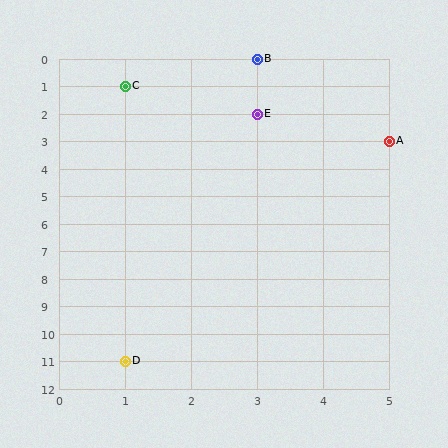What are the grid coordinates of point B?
Point B is at grid coordinates (3, 0).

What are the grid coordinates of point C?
Point C is at grid coordinates (1, 1).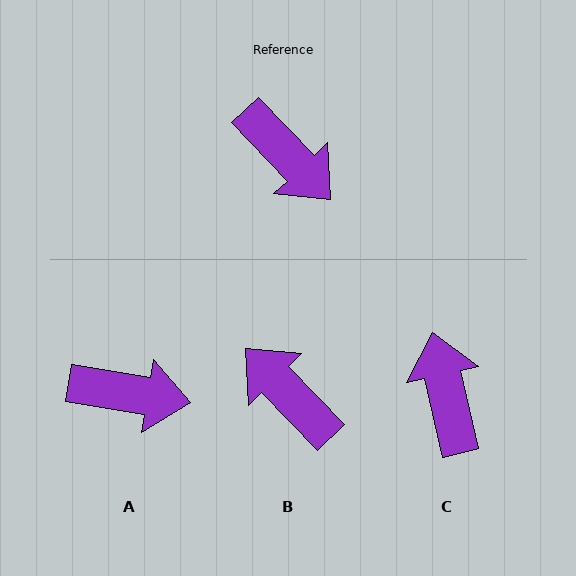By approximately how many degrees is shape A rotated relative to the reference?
Approximately 37 degrees counter-clockwise.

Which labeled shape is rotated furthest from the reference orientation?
B, about 180 degrees away.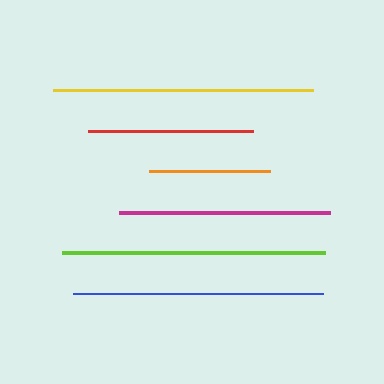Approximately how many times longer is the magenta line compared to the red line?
The magenta line is approximately 1.3 times the length of the red line.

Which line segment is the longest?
The lime line is the longest at approximately 263 pixels.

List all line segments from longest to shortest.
From longest to shortest: lime, yellow, blue, magenta, red, orange.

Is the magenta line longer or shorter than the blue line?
The blue line is longer than the magenta line.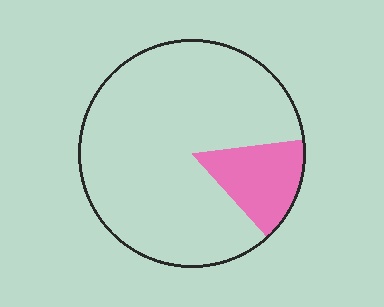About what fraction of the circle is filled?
About one sixth (1/6).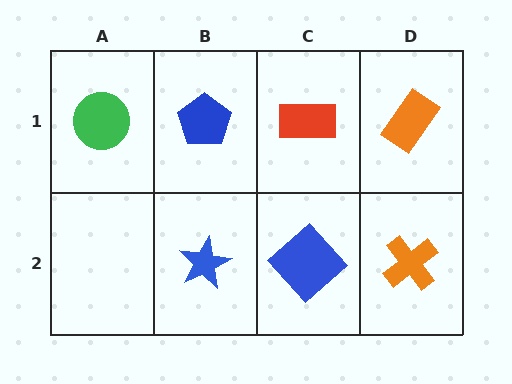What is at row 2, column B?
A blue star.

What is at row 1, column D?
An orange rectangle.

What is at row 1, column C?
A red rectangle.